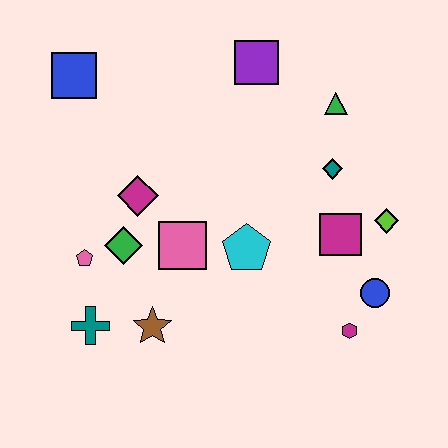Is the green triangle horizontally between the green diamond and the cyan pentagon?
No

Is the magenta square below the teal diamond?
Yes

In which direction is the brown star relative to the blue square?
The brown star is below the blue square.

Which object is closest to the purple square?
The green triangle is closest to the purple square.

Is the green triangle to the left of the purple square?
No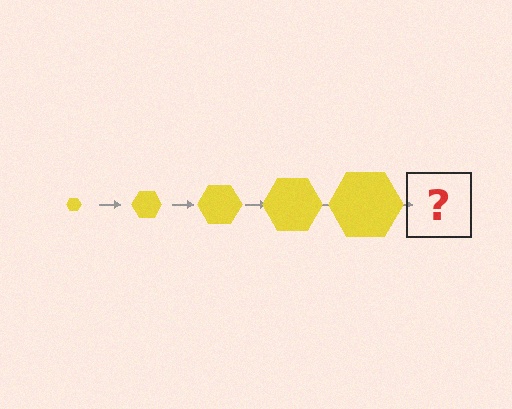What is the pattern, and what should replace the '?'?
The pattern is that the hexagon gets progressively larger each step. The '?' should be a yellow hexagon, larger than the previous one.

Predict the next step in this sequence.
The next step is a yellow hexagon, larger than the previous one.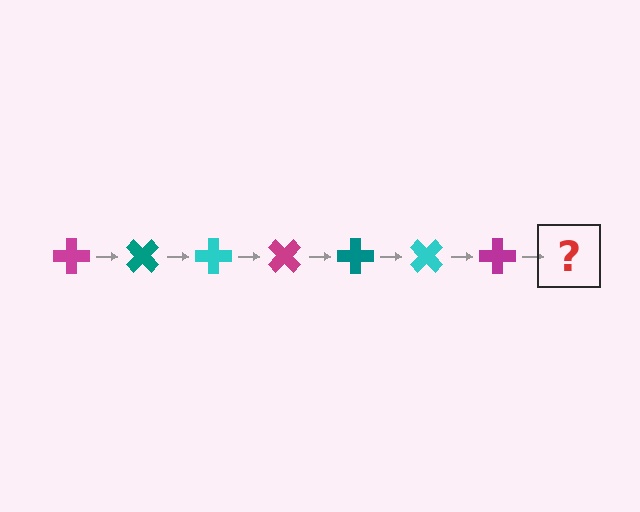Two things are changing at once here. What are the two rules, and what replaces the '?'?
The two rules are that it rotates 45 degrees each step and the color cycles through magenta, teal, and cyan. The '?' should be a teal cross, rotated 315 degrees from the start.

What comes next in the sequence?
The next element should be a teal cross, rotated 315 degrees from the start.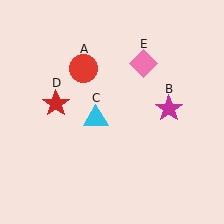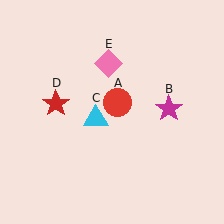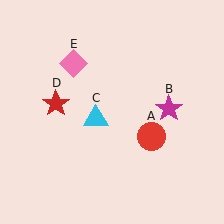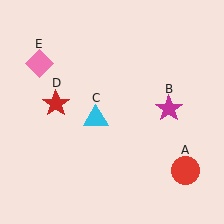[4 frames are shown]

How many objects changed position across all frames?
2 objects changed position: red circle (object A), pink diamond (object E).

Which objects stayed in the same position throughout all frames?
Magenta star (object B) and cyan triangle (object C) and red star (object D) remained stationary.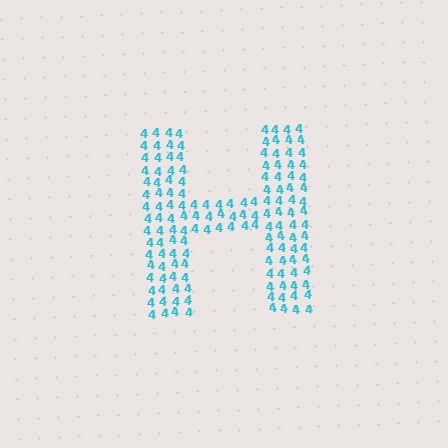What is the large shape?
The large shape is the letter H.